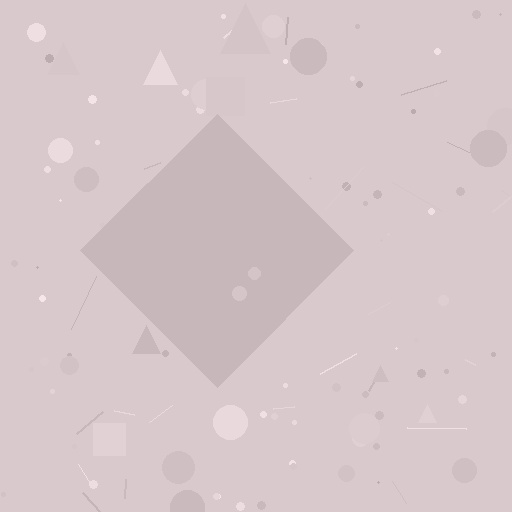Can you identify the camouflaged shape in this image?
The camouflaged shape is a diamond.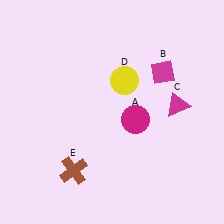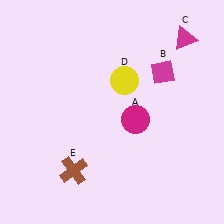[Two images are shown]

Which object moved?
The magenta triangle (C) moved up.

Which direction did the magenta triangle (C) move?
The magenta triangle (C) moved up.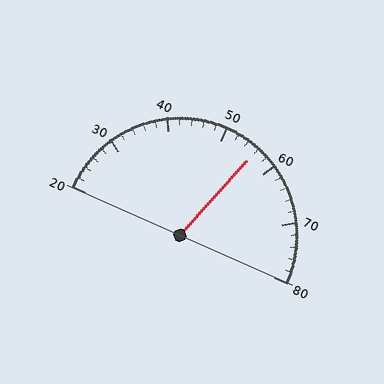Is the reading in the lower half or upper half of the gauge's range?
The reading is in the upper half of the range (20 to 80).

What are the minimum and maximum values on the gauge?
The gauge ranges from 20 to 80.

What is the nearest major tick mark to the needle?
The nearest major tick mark is 60.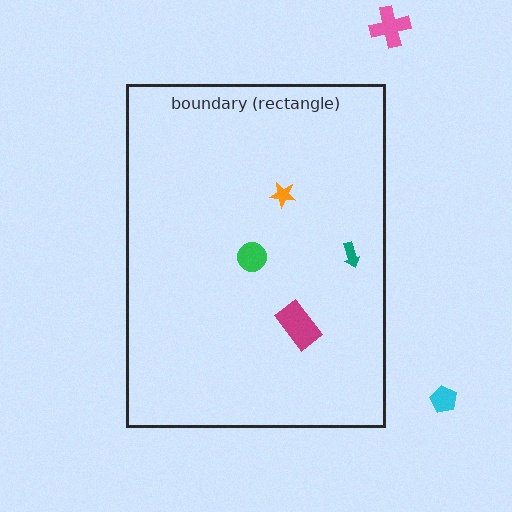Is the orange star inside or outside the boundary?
Inside.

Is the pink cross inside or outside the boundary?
Outside.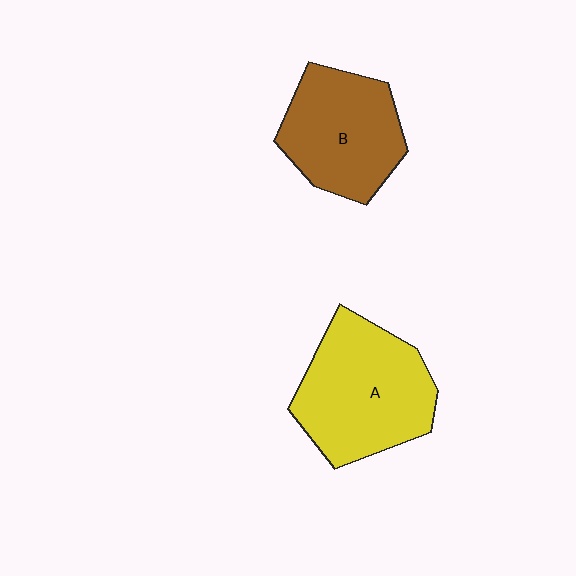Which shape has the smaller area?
Shape B (brown).